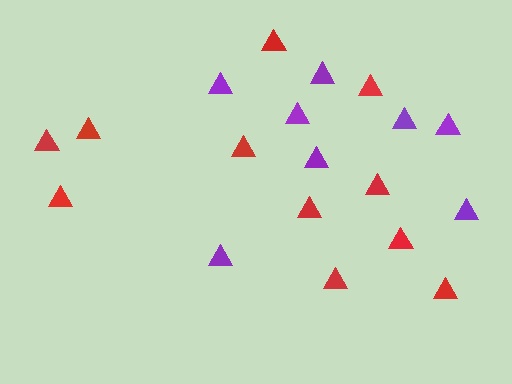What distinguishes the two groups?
There are 2 groups: one group of red triangles (11) and one group of purple triangles (8).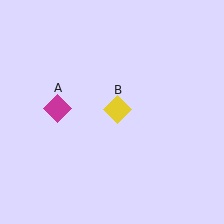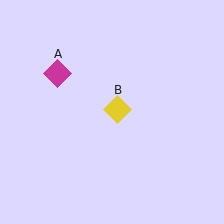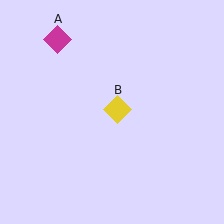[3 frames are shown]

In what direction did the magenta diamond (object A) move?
The magenta diamond (object A) moved up.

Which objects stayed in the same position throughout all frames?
Yellow diamond (object B) remained stationary.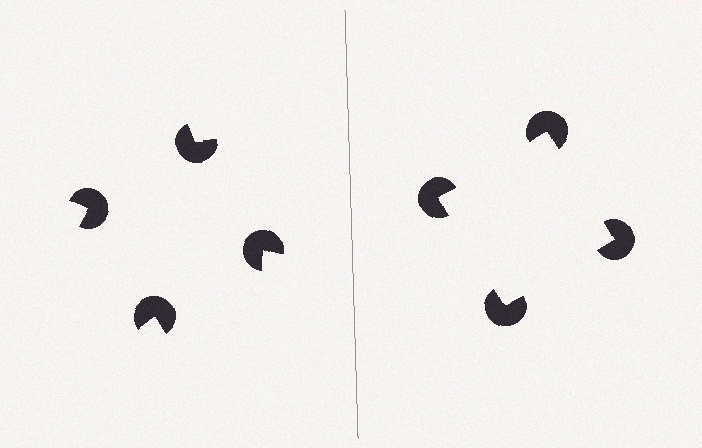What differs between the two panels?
The pac-man discs are positioned identically on both sides; only the wedge orientations differ. On the right they align to a square; on the left they are misaligned.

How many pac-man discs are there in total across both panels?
8 — 4 on each side.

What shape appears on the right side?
An illusory square.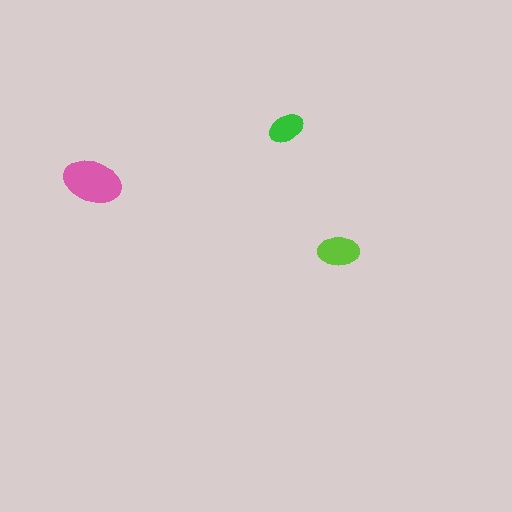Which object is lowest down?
The lime ellipse is bottommost.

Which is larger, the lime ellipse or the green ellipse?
The lime one.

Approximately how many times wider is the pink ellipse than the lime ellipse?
About 1.5 times wider.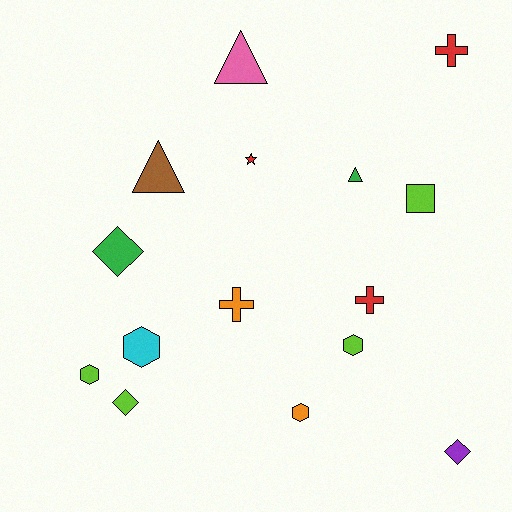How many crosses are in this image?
There are 3 crosses.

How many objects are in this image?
There are 15 objects.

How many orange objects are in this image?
There are 2 orange objects.